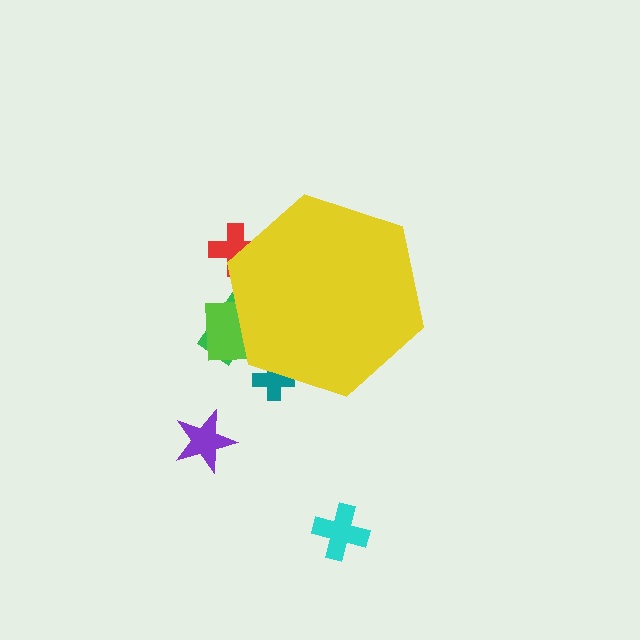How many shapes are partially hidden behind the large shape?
4 shapes are partially hidden.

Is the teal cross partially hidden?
Yes, the teal cross is partially hidden behind the yellow hexagon.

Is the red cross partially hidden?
Yes, the red cross is partially hidden behind the yellow hexagon.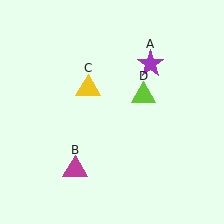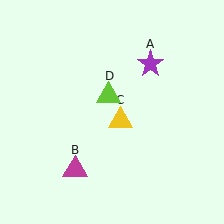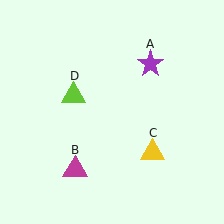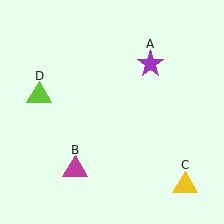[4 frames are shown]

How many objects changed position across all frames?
2 objects changed position: yellow triangle (object C), lime triangle (object D).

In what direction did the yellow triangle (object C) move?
The yellow triangle (object C) moved down and to the right.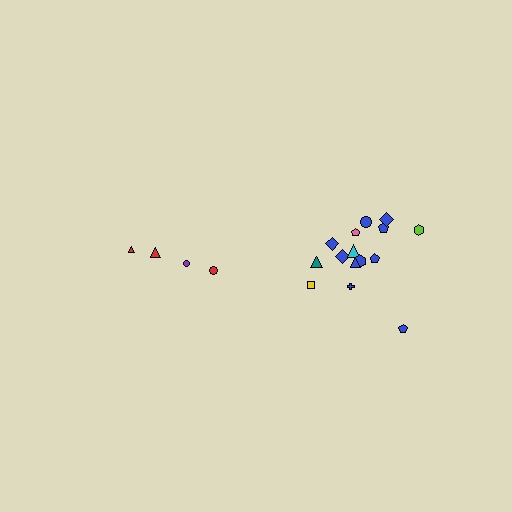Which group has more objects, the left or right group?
The right group.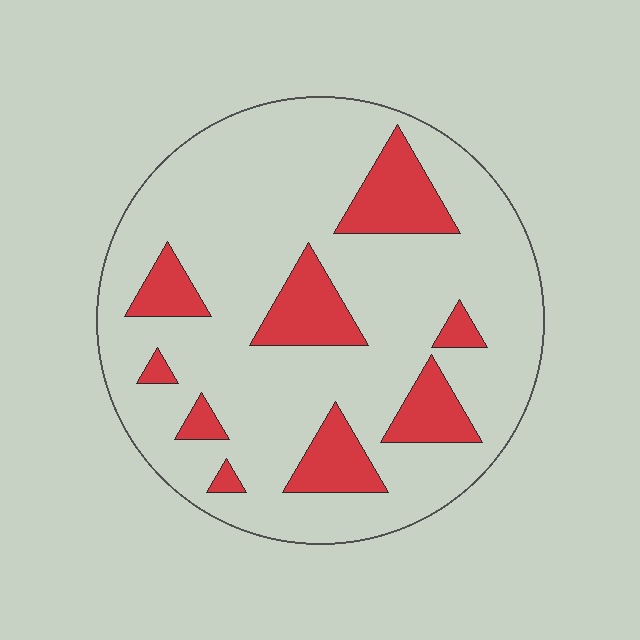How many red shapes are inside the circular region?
9.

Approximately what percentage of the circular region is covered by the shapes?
Approximately 20%.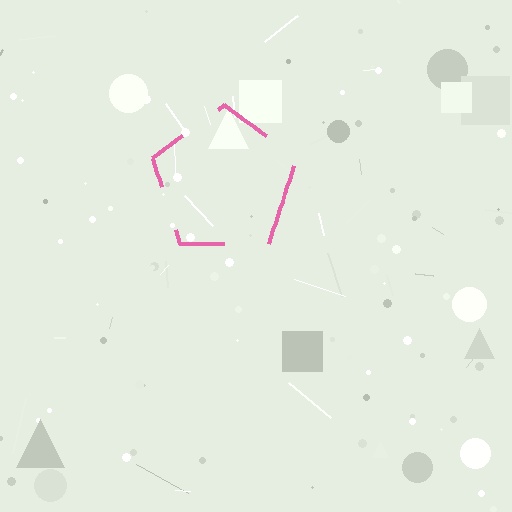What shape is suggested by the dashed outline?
The dashed outline suggests a pentagon.